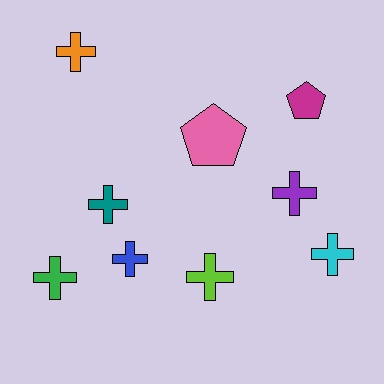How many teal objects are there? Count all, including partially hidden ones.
There is 1 teal object.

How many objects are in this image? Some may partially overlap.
There are 9 objects.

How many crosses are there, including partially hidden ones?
There are 7 crosses.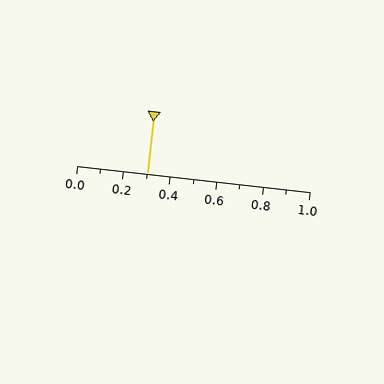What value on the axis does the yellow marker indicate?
The marker indicates approximately 0.3.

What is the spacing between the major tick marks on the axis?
The major ticks are spaced 0.2 apart.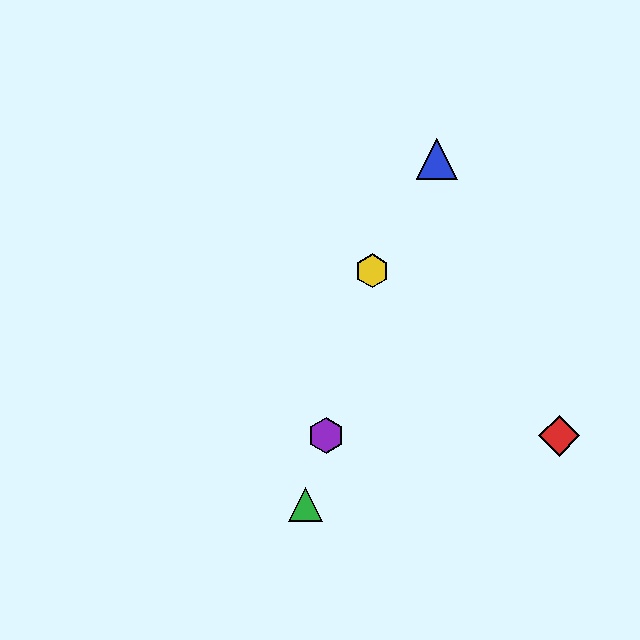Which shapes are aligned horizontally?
The red diamond, the purple hexagon are aligned horizontally.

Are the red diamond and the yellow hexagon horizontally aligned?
No, the red diamond is at y≈436 and the yellow hexagon is at y≈271.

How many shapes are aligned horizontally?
2 shapes (the red diamond, the purple hexagon) are aligned horizontally.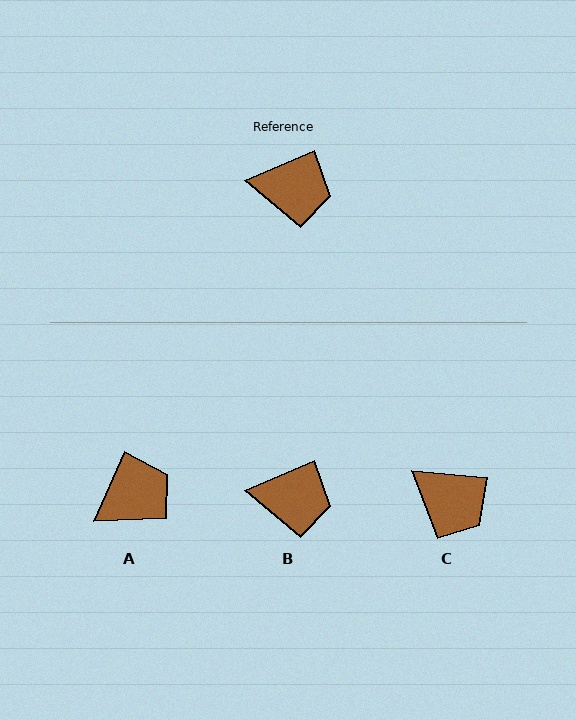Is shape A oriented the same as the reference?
No, it is off by about 43 degrees.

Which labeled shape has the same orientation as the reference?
B.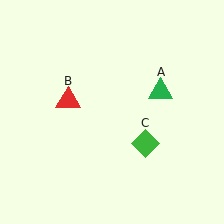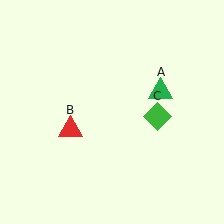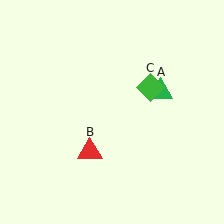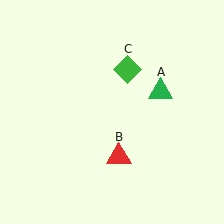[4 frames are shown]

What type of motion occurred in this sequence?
The red triangle (object B), green diamond (object C) rotated counterclockwise around the center of the scene.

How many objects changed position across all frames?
2 objects changed position: red triangle (object B), green diamond (object C).